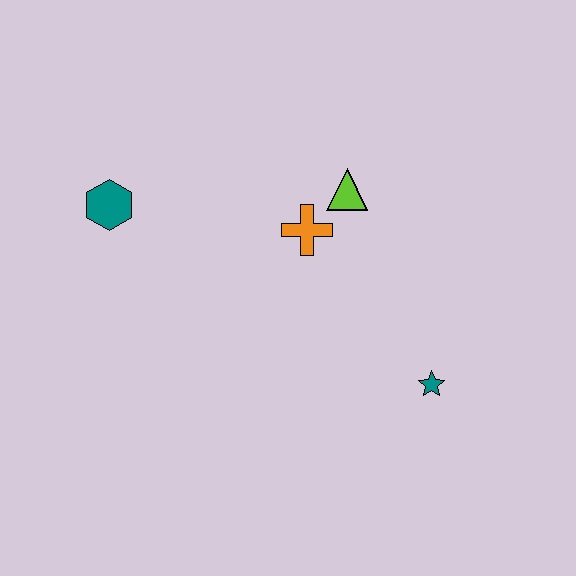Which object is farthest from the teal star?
The teal hexagon is farthest from the teal star.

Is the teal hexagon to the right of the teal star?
No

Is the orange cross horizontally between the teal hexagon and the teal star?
Yes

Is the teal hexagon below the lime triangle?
Yes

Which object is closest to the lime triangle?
The orange cross is closest to the lime triangle.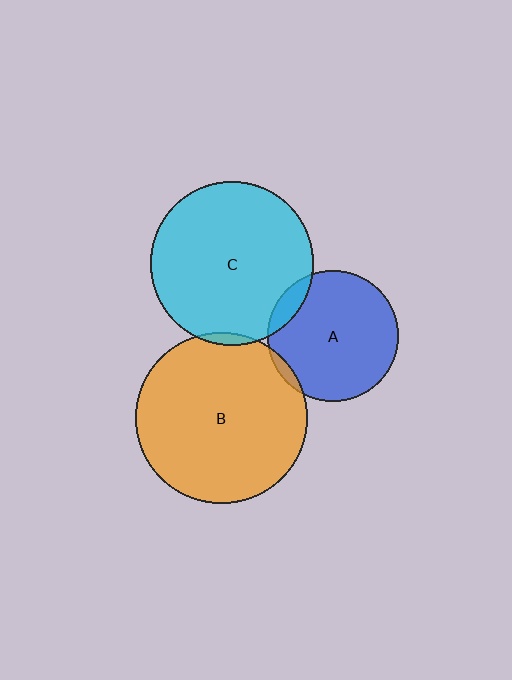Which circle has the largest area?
Circle B (orange).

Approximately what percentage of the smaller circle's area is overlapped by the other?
Approximately 10%.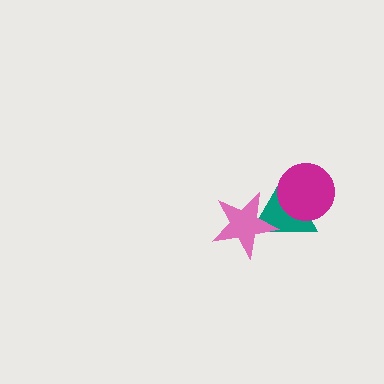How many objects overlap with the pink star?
1 object overlaps with the pink star.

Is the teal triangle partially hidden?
Yes, it is partially covered by another shape.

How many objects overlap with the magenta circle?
1 object overlaps with the magenta circle.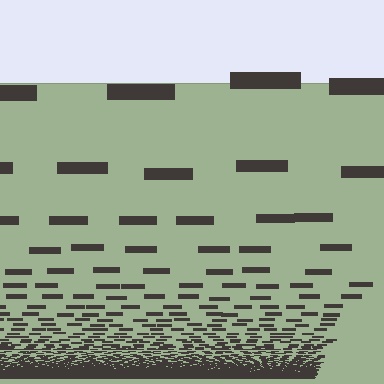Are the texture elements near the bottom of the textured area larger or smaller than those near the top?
Smaller. The gradient is inverted — elements near the bottom are smaller and denser.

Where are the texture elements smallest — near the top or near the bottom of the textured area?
Near the bottom.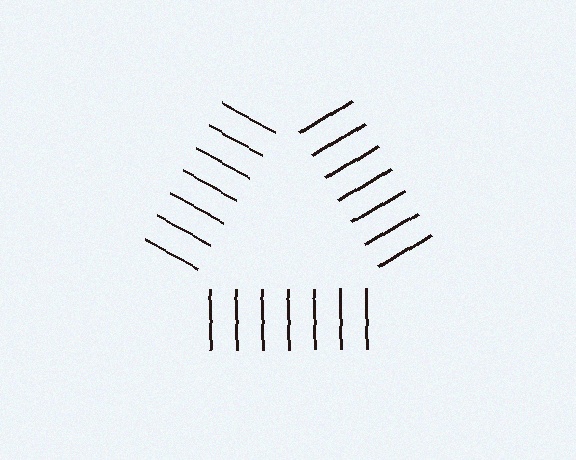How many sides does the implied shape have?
3 sides — the line-ends trace a triangle.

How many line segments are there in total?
21 — 7 along each of the 3 edges.